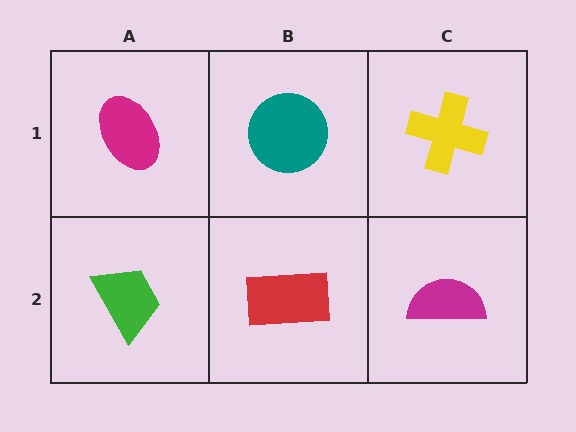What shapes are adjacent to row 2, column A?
A magenta ellipse (row 1, column A), a red rectangle (row 2, column B).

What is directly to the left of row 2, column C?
A red rectangle.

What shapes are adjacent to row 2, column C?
A yellow cross (row 1, column C), a red rectangle (row 2, column B).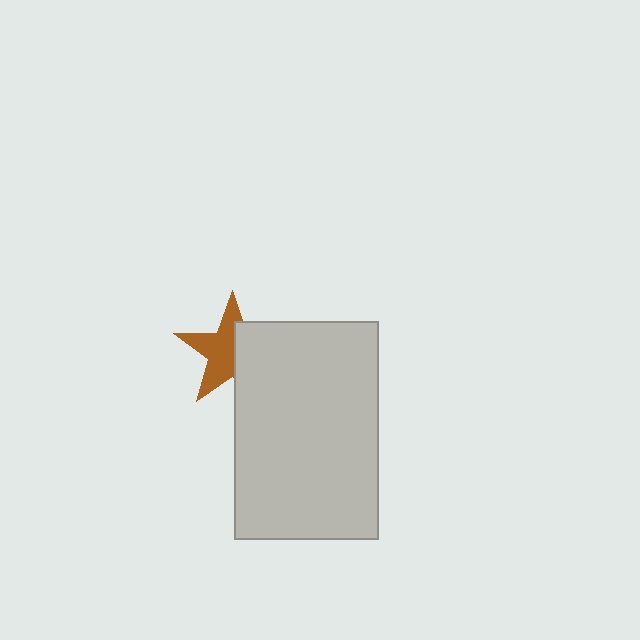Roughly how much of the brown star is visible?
About half of it is visible (roughly 56%).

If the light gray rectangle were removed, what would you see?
You would see the complete brown star.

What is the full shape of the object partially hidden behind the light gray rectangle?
The partially hidden object is a brown star.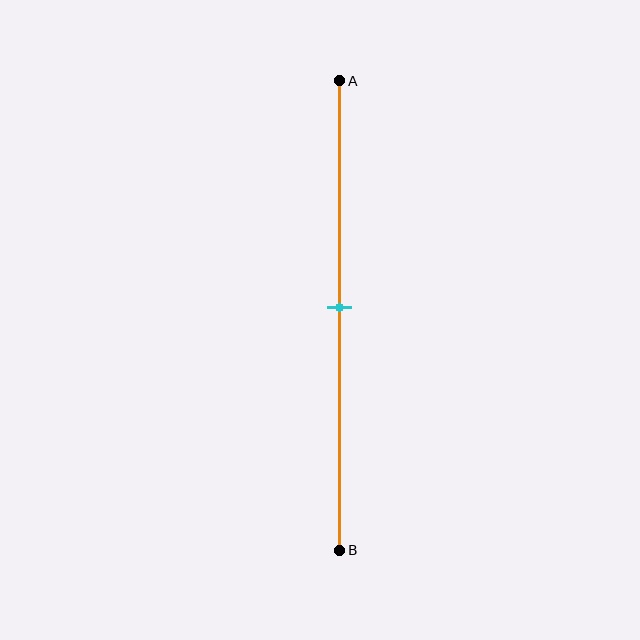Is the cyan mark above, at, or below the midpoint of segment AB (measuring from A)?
The cyan mark is approximately at the midpoint of segment AB.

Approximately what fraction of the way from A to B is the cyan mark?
The cyan mark is approximately 50% of the way from A to B.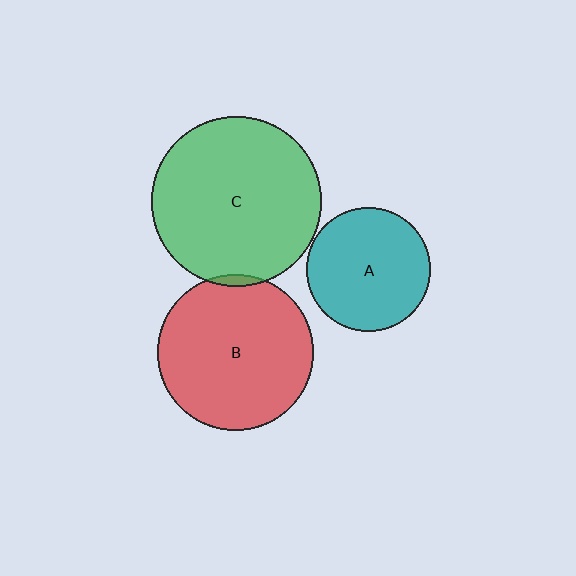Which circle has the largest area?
Circle C (green).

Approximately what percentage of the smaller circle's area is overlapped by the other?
Approximately 5%.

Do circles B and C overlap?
Yes.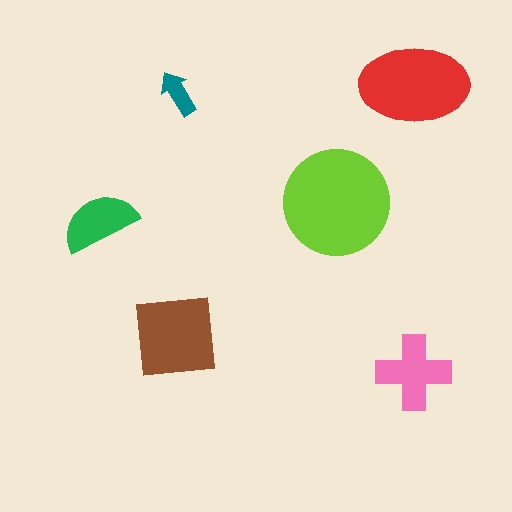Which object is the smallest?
The teal arrow.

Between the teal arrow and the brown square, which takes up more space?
The brown square.